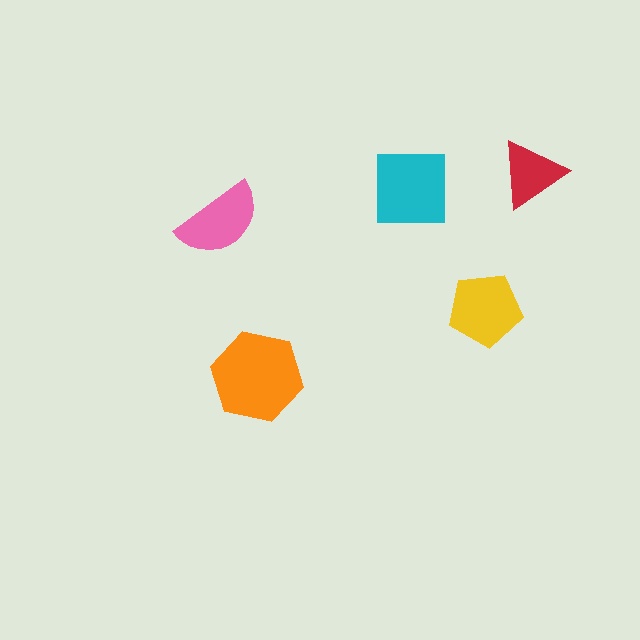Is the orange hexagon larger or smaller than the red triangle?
Larger.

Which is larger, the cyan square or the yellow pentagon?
The cyan square.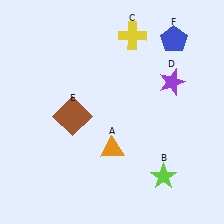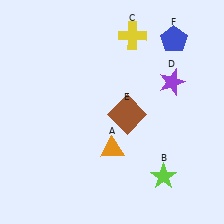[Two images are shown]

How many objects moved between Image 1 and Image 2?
1 object moved between the two images.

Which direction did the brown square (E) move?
The brown square (E) moved right.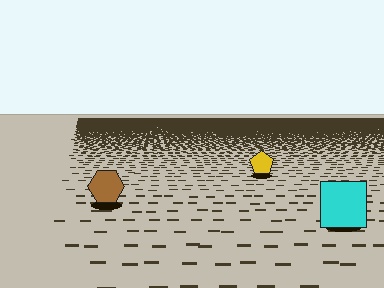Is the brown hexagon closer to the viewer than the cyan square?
No. The cyan square is closer — you can tell from the texture gradient: the ground texture is coarser near it.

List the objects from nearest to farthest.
From nearest to farthest: the cyan square, the brown hexagon, the yellow pentagon.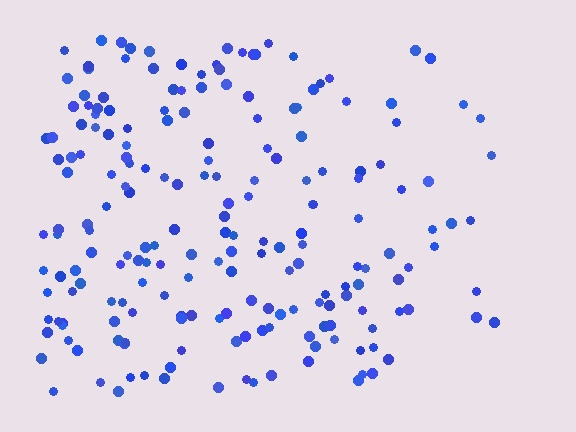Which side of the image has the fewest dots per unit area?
The right.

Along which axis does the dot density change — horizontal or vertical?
Horizontal.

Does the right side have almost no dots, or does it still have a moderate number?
Still a moderate number, just noticeably fewer than the left.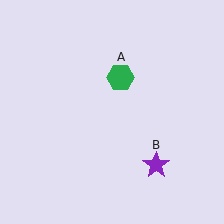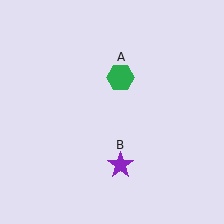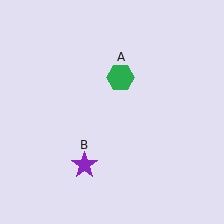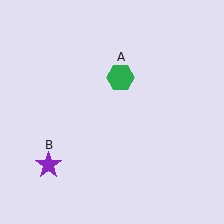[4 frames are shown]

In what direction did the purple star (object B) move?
The purple star (object B) moved left.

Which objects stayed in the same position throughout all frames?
Green hexagon (object A) remained stationary.